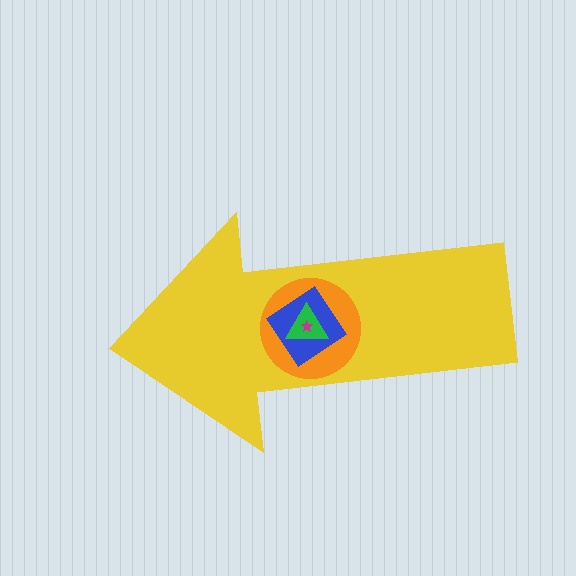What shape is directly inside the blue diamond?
The green triangle.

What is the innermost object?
The magenta star.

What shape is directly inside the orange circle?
The blue diamond.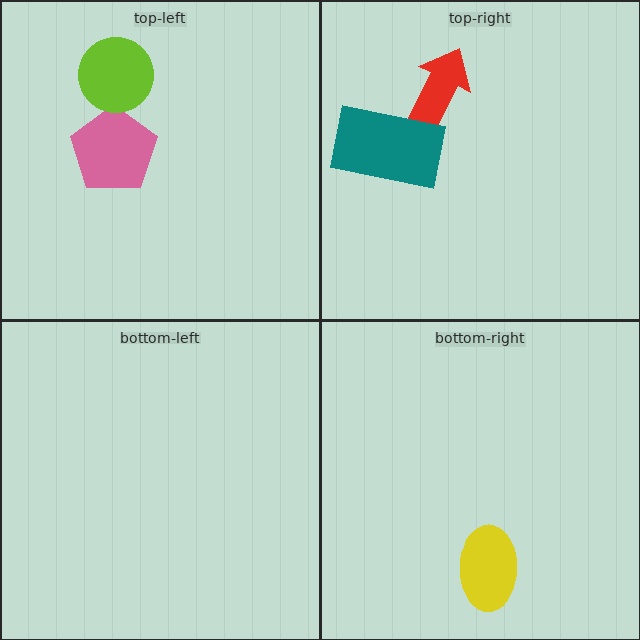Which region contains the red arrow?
The top-right region.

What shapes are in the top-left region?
The pink pentagon, the lime circle.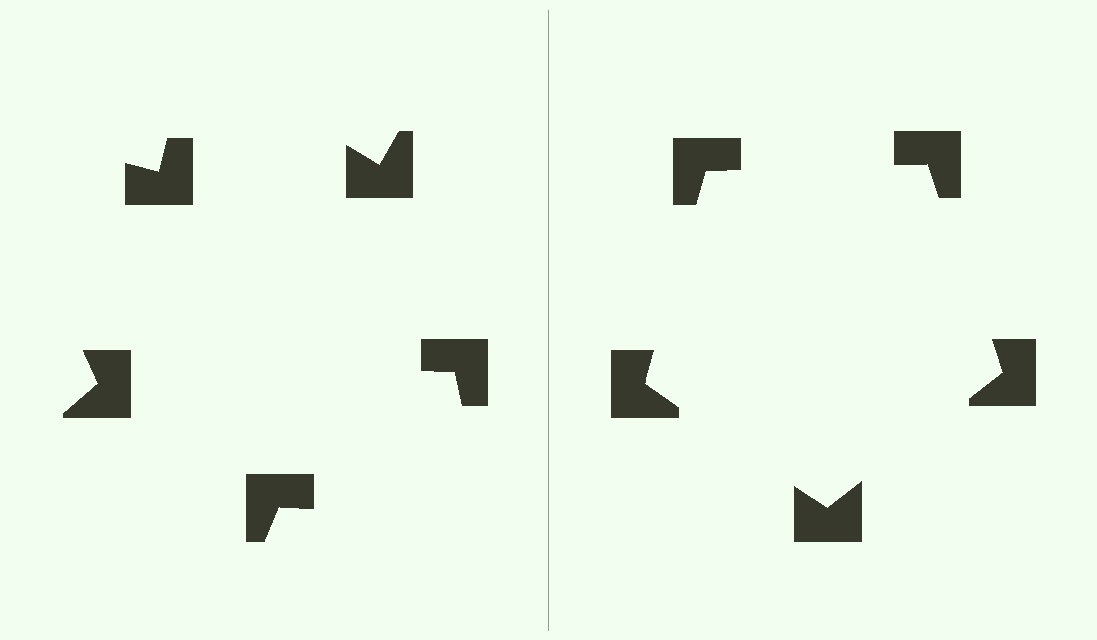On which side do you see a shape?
An illusory pentagon appears on the right side. On the left side the wedge cuts are rotated, so no coherent shape forms.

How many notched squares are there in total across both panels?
10 — 5 on each side.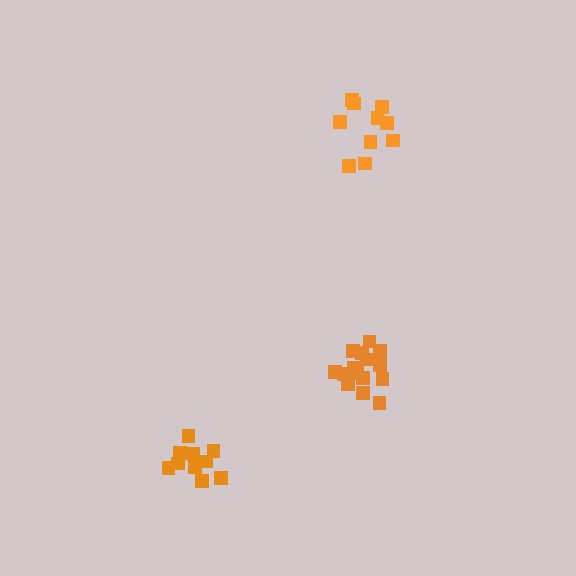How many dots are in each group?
Group 1: 16 dots, Group 2: 10 dots, Group 3: 10 dots (36 total).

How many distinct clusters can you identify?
There are 3 distinct clusters.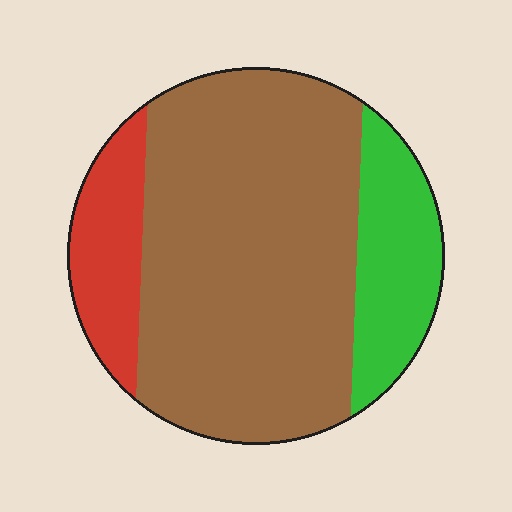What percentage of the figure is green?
Green covers about 20% of the figure.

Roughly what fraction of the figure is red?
Red takes up less than a quarter of the figure.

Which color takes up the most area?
Brown, at roughly 70%.